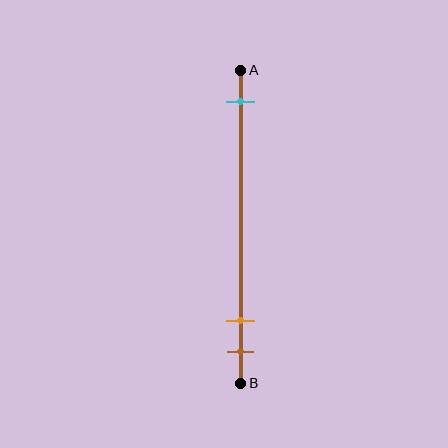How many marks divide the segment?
There are 3 marks dividing the segment.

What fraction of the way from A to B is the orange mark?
The orange mark is approximately 80% (0.8) of the way from A to B.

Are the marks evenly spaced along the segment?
No, the marks are not evenly spaced.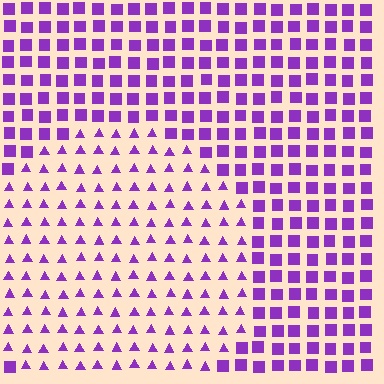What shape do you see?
I see a circle.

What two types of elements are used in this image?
The image uses triangles inside the circle region and squares outside it.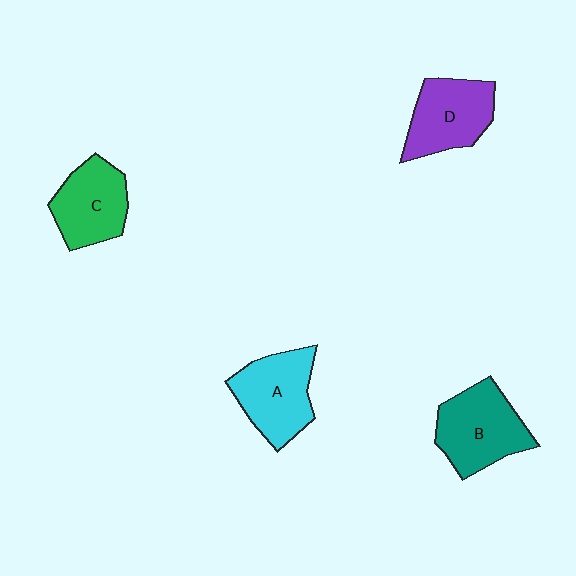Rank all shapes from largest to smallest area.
From largest to smallest: B (teal), A (cyan), D (purple), C (green).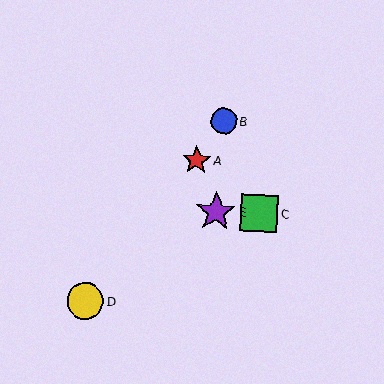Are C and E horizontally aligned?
Yes, both are at y≈214.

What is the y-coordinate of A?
Object A is at y≈160.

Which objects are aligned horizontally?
Objects C, E are aligned horizontally.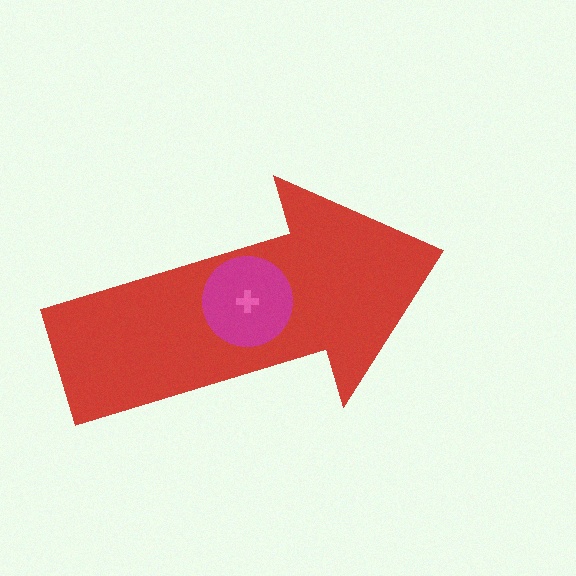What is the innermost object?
The pink cross.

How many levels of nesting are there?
3.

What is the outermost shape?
The red arrow.